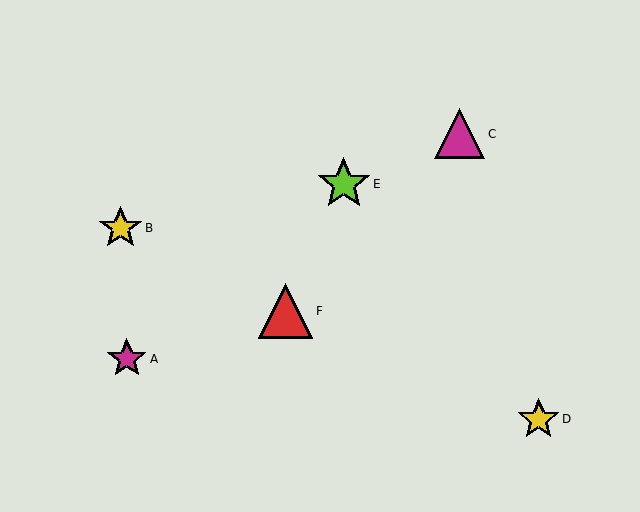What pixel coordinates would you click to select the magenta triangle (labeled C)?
Click at (460, 134) to select the magenta triangle C.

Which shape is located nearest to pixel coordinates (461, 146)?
The magenta triangle (labeled C) at (460, 134) is nearest to that location.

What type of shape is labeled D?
Shape D is a yellow star.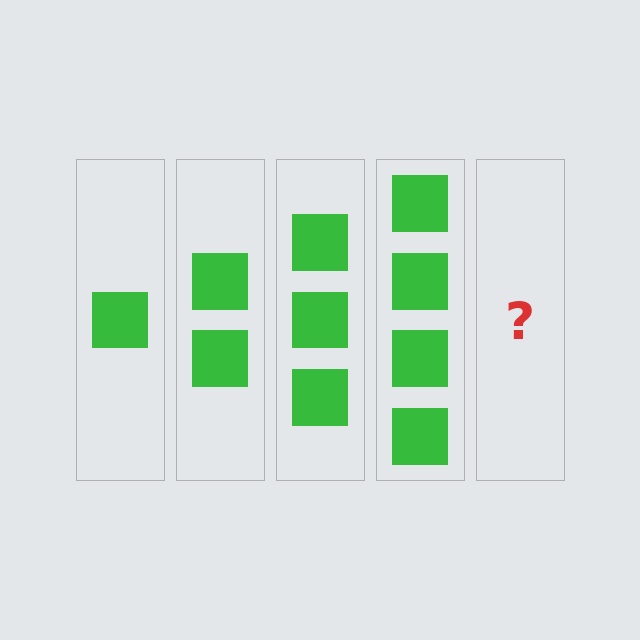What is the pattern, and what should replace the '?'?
The pattern is that each step adds one more square. The '?' should be 5 squares.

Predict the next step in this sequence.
The next step is 5 squares.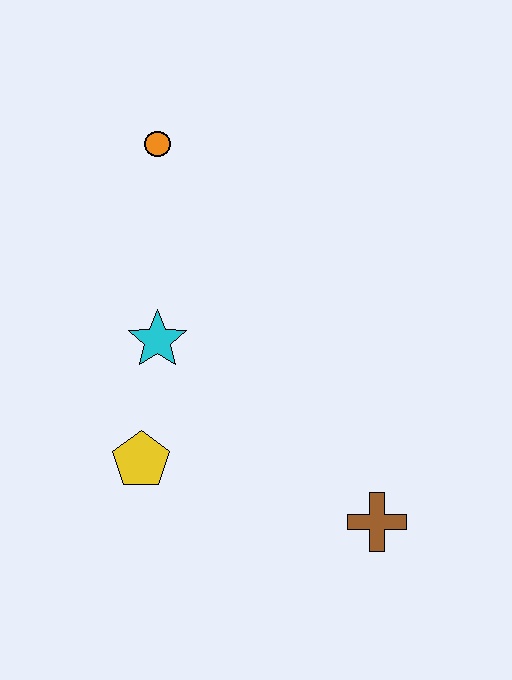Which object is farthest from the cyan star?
The brown cross is farthest from the cyan star.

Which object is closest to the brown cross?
The yellow pentagon is closest to the brown cross.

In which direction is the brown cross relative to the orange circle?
The brown cross is below the orange circle.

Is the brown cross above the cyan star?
No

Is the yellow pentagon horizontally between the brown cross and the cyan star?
No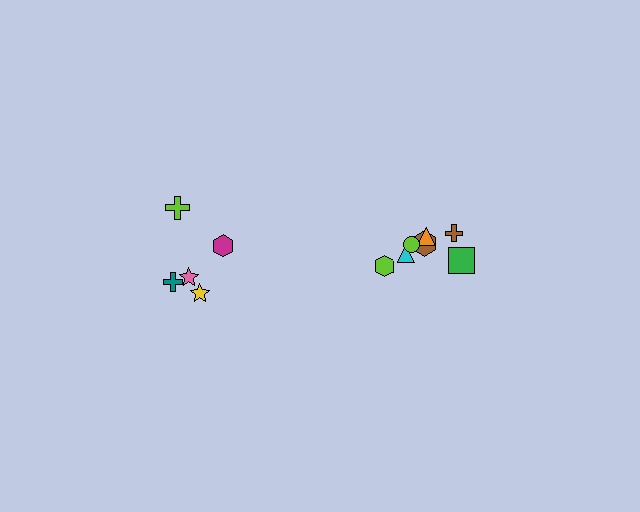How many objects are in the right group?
There are 7 objects.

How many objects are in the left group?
There are 5 objects.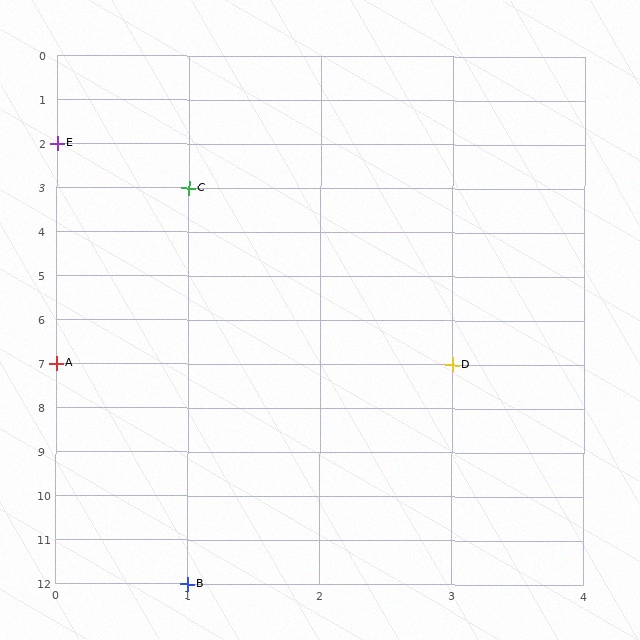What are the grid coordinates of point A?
Point A is at grid coordinates (0, 7).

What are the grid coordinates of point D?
Point D is at grid coordinates (3, 7).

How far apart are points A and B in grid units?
Points A and B are 1 column and 5 rows apart (about 5.1 grid units diagonally).